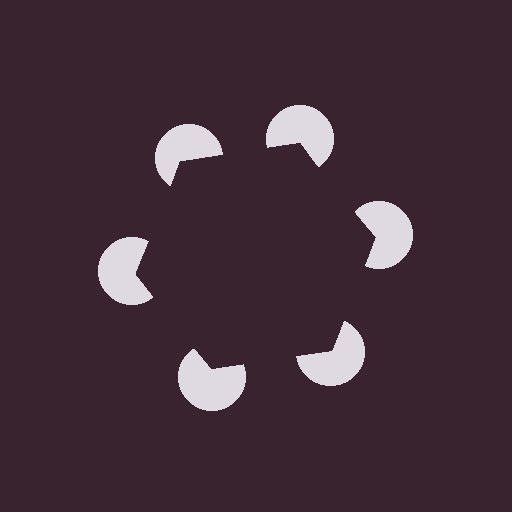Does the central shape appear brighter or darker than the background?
It typically appears slightly darker than the background, even though no actual brightness change is drawn.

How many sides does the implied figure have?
6 sides.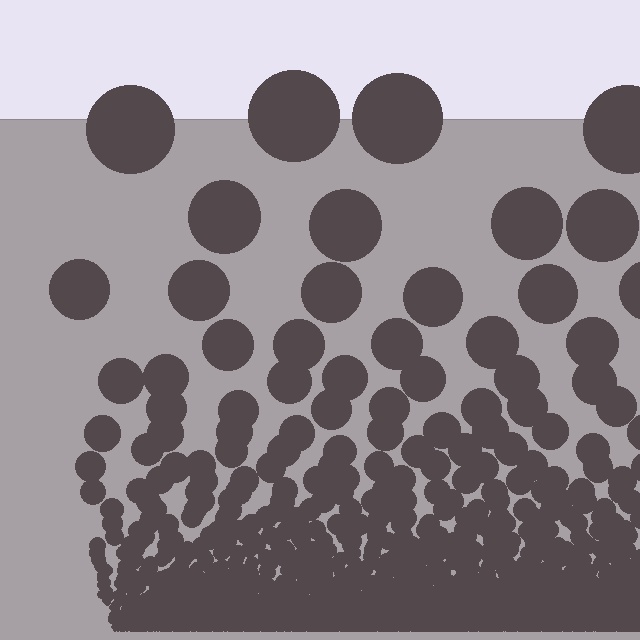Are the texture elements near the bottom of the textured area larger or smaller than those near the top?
Smaller. The gradient is inverted — elements near the bottom are smaller and denser.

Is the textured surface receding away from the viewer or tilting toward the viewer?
The surface appears to tilt toward the viewer. Texture elements get larger and sparser toward the top.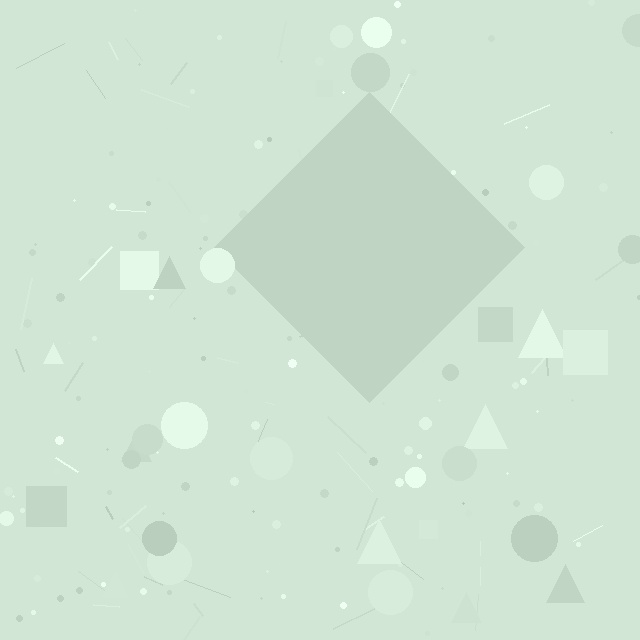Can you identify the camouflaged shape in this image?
The camouflaged shape is a diamond.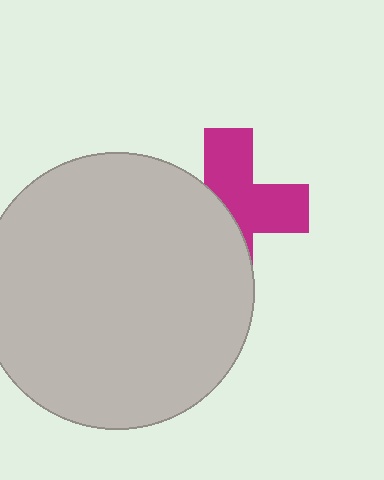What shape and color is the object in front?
The object in front is a light gray circle.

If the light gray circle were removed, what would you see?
You would see the complete magenta cross.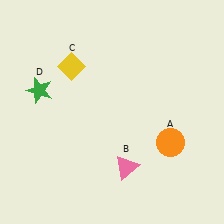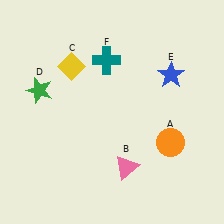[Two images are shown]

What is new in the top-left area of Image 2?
A teal cross (F) was added in the top-left area of Image 2.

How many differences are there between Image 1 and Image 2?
There are 2 differences between the two images.